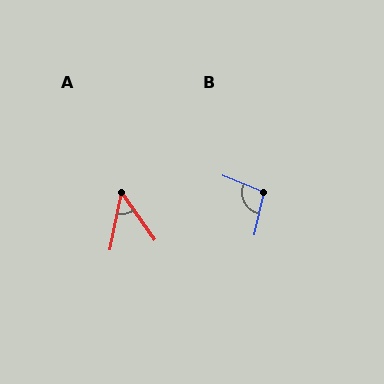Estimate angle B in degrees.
Approximately 99 degrees.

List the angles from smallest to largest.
A (46°), B (99°).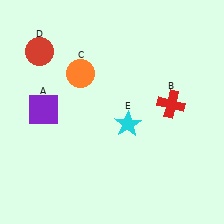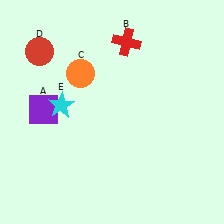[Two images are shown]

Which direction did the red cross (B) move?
The red cross (B) moved up.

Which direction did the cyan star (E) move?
The cyan star (E) moved left.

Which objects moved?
The objects that moved are: the red cross (B), the cyan star (E).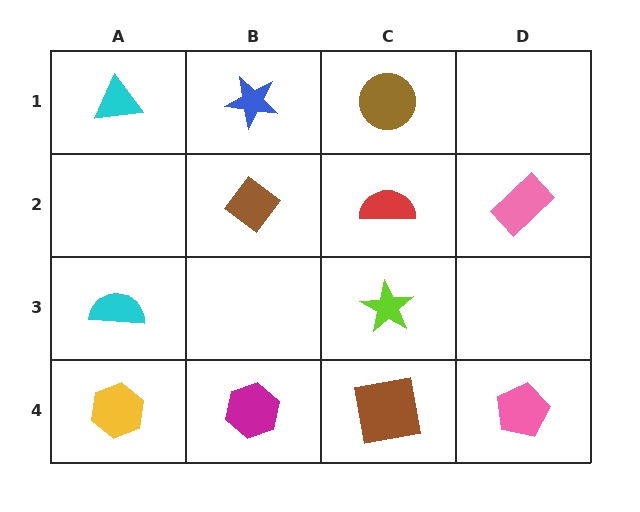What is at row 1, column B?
A blue star.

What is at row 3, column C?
A lime star.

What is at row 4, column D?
A pink pentagon.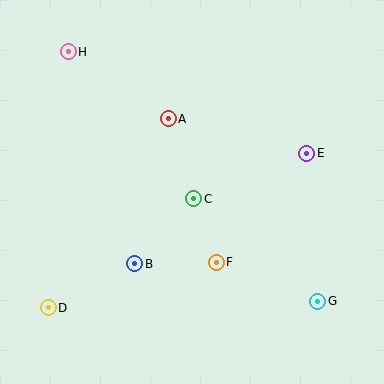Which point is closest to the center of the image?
Point C at (194, 199) is closest to the center.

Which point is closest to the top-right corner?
Point E is closest to the top-right corner.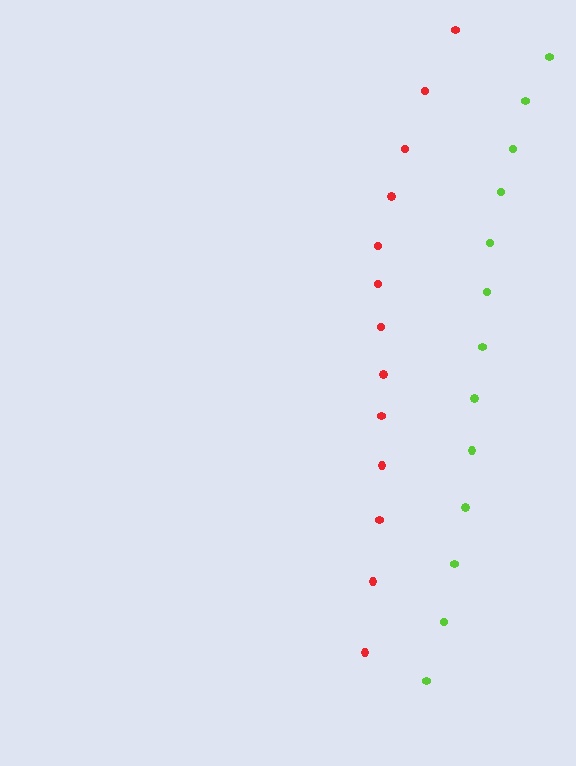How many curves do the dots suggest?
There are 2 distinct paths.